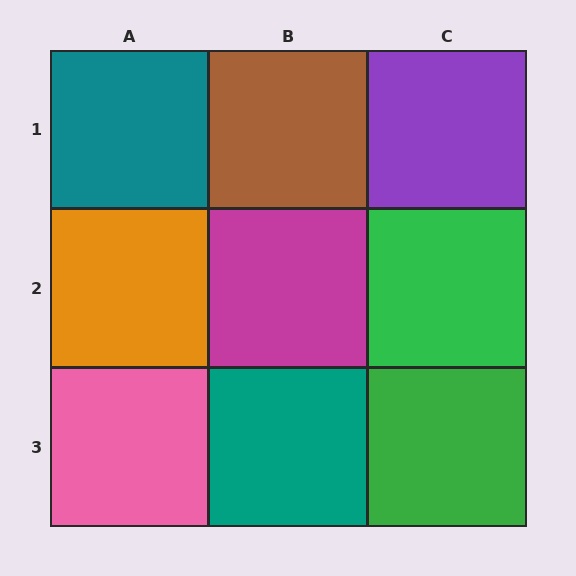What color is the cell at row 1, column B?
Brown.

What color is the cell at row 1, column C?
Purple.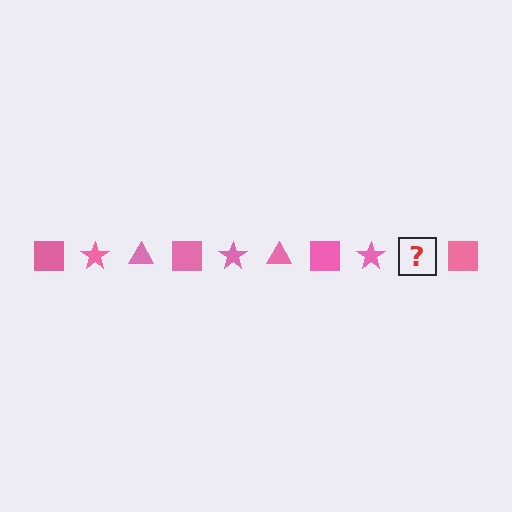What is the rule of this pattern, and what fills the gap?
The rule is that the pattern cycles through square, star, triangle shapes in pink. The gap should be filled with a pink triangle.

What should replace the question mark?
The question mark should be replaced with a pink triangle.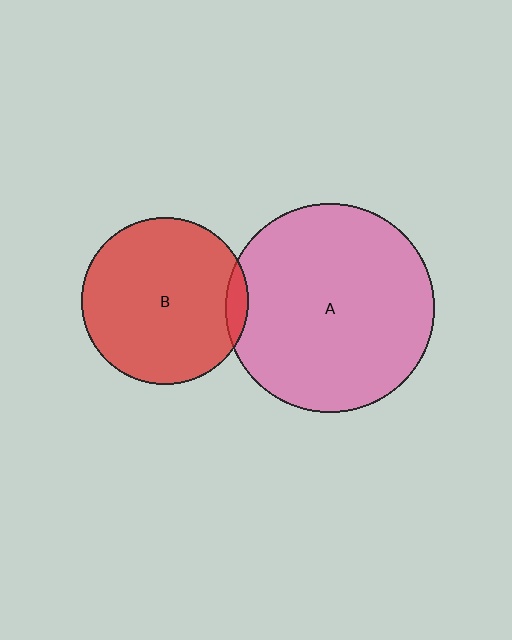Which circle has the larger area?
Circle A (pink).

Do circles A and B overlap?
Yes.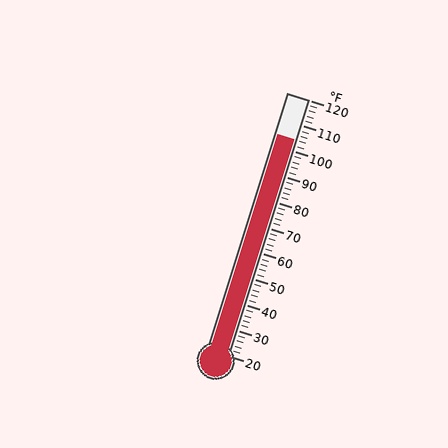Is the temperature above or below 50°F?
The temperature is above 50°F.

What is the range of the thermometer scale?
The thermometer scale ranges from 20°F to 120°F.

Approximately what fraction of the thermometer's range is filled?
The thermometer is filled to approximately 85% of its range.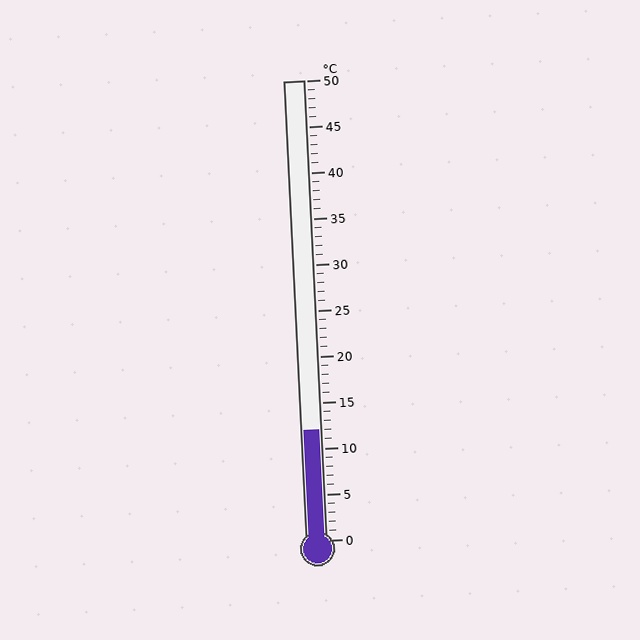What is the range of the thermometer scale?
The thermometer scale ranges from 0°C to 50°C.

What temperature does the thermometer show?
The thermometer shows approximately 12°C.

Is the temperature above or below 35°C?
The temperature is below 35°C.